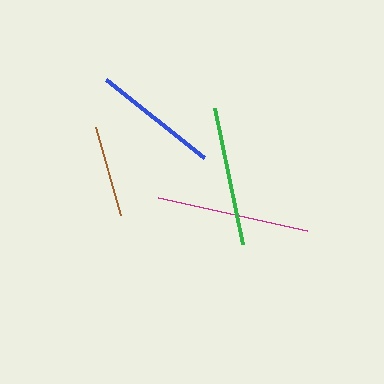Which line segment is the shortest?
The brown line is the shortest at approximately 91 pixels.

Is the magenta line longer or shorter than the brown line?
The magenta line is longer than the brown line.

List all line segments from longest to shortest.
From longest to shortest: magenta, green, blue, brown.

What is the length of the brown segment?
The brown segment is approximately 91 pixels long.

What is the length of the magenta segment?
The magenta segment is approximately 153 pixels long.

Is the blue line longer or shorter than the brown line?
The blue line is longer than the brown line.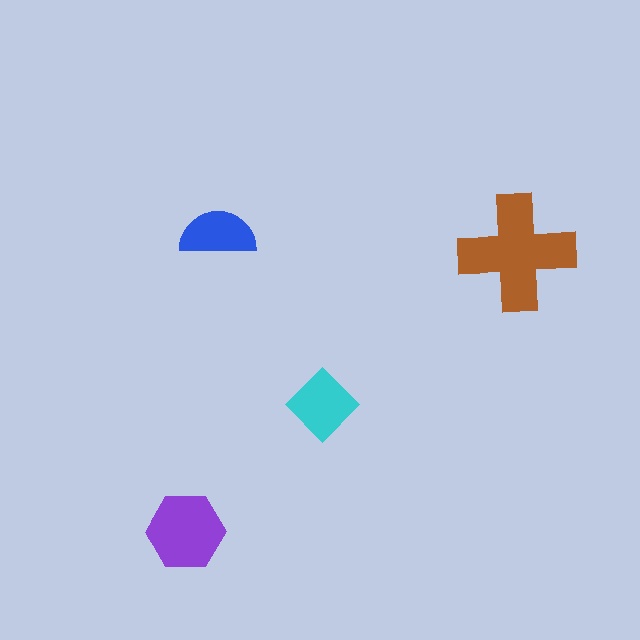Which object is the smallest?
The blue semicircle.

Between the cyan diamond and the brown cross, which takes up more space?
The brown cross.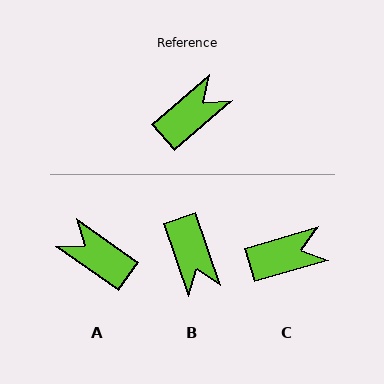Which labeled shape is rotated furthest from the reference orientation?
B, about 112 degrees away.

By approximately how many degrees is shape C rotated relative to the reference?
Approximately 25 degrees clockwise.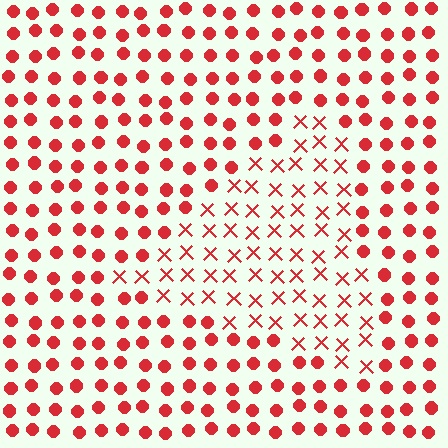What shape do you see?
I see a triangle.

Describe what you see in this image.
The image is filled with small red elements arranged in a uniform grid. A triangle-shaped region contains X marks, while the surrounding area contains circles. The boundary is defined purely by the change in element shape.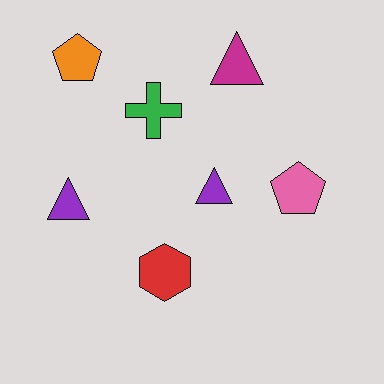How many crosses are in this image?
There is 1 cross.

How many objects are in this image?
There are 7 objects.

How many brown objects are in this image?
There are no brown objects.